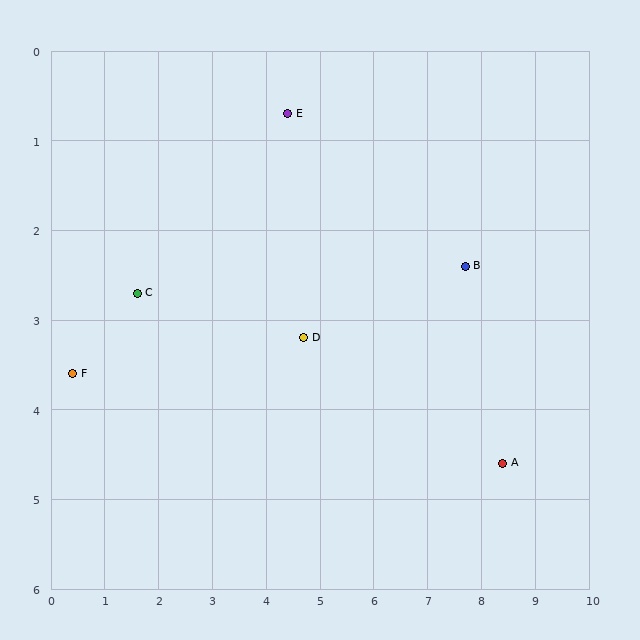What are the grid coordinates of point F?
Point F is at approximately (0.4, 3.6).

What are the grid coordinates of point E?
Point E is at approximately (4.4, 0.7).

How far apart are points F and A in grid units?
Points F and A are about 8.1 grid units apart.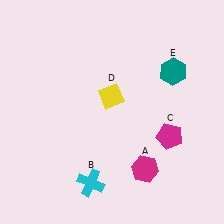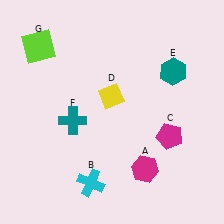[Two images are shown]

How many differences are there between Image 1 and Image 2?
There are 2 differences between the two images.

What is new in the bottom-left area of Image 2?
A teal cross (F) was added in the bottom-left area of Image 2.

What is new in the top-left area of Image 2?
A lime square (G) was added in the top-left area of Image 2.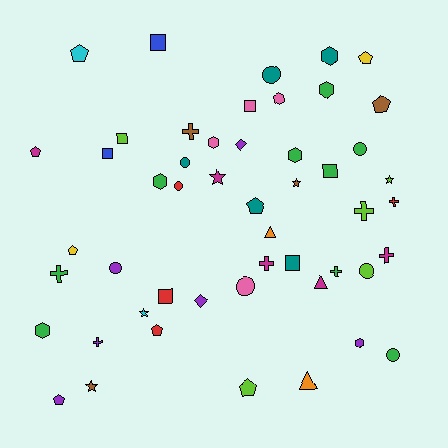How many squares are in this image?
There are 7 squares.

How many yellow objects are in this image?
There are 2 yellow objects.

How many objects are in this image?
There are 50 objects.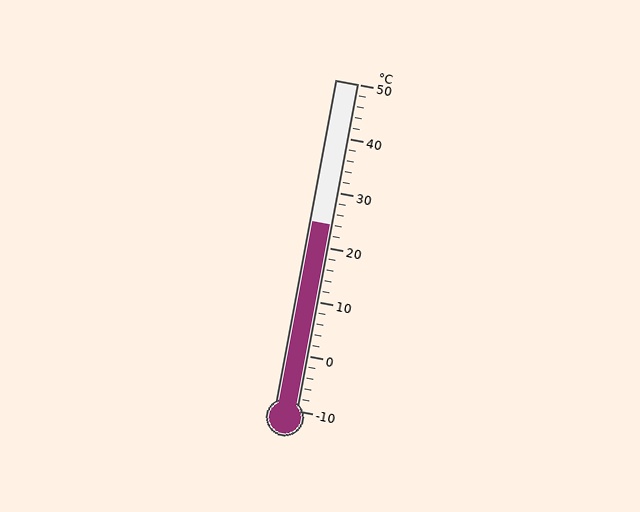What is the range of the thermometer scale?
The thermometer scale ranges from -10°C to 50°C.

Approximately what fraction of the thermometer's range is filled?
The thermometer is filled to approximately 55% of its range.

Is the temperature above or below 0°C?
The temperature is above 0°C.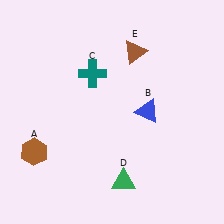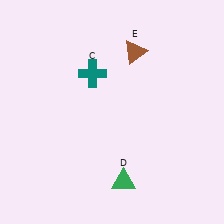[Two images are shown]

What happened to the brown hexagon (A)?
The brown hexagon (A) was removed in Image 2. It was in the bottom-left area of Image 1.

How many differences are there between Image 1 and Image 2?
There are 2 differences between the two images.